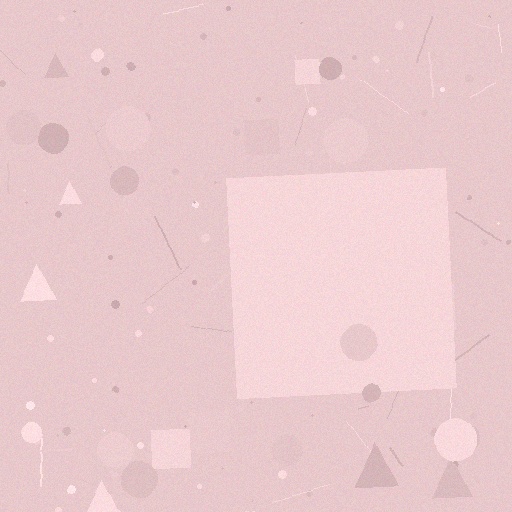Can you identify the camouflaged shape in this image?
The camouflaged shape is a square.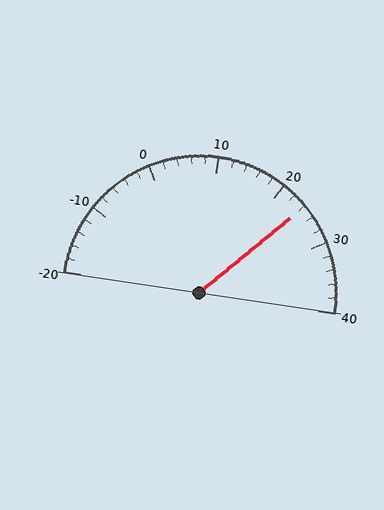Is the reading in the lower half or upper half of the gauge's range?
The reading is in the upper half of the range (-20 to 40).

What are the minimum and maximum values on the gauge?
The gauge ranges from -20 to 40.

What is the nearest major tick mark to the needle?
The nearest major tick mark is 20.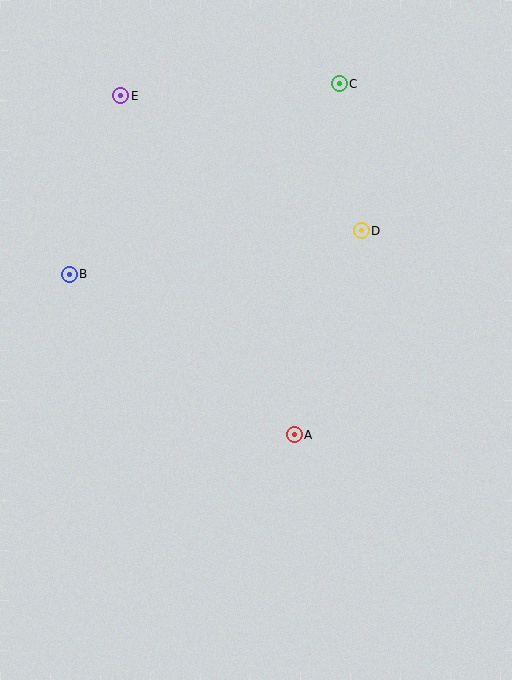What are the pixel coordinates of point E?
Point E is at (121, 96).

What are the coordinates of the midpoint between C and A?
The midpoint between C and A is at (317, 259).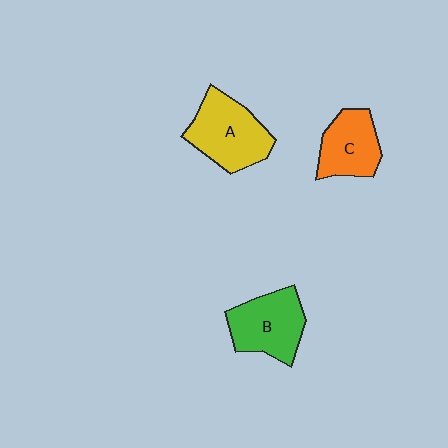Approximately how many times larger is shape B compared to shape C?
Approximately 1.2 times.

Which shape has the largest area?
Shape A (yellow).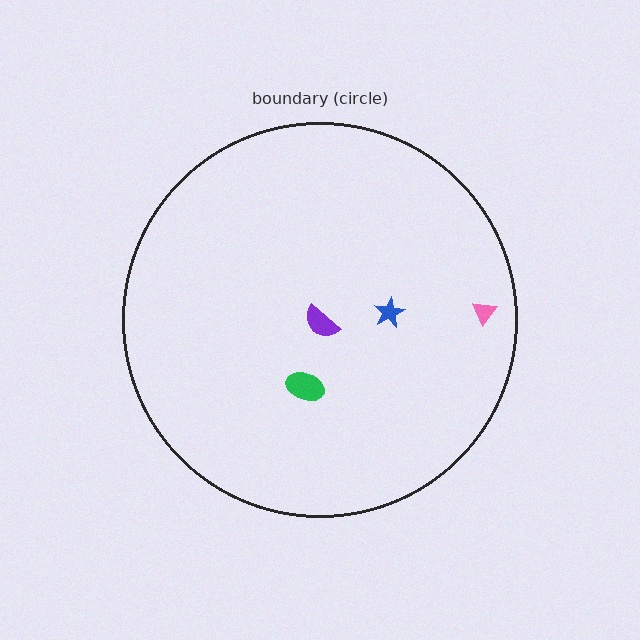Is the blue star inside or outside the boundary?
Inside.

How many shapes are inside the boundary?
4 inside, 0 outside.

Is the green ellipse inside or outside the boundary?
Inside.